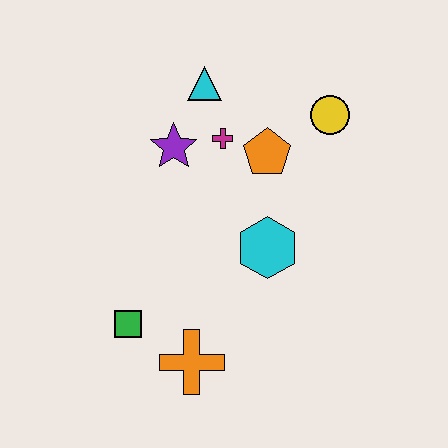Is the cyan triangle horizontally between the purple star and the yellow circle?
Yes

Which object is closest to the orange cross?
The green square is closest to the orange cross.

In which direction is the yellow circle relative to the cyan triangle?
The yellow circle is to the right of the cyan triangle.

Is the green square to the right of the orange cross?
No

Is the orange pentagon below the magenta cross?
Yes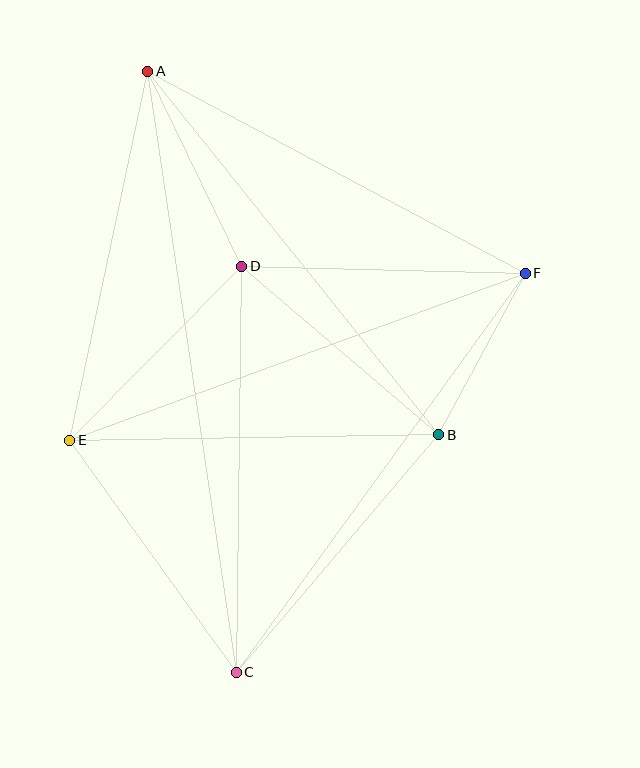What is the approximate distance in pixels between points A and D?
The distance between A and D is approximately 217 pixels.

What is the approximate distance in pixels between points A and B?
The distance between A and B is approximately 466 pixels.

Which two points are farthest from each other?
Points A and C are farthest from each other.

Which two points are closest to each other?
Points B and F are closest to each other.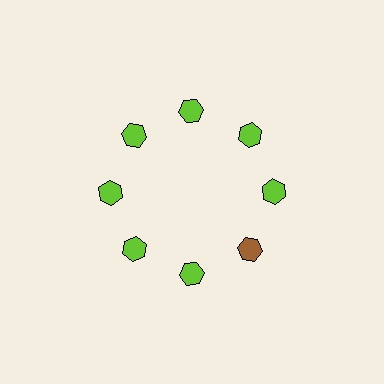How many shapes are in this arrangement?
There are 8 shapes arranged in a ring pattern.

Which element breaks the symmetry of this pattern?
The brown hexagon at roughly the 4 o'clock position breaks the symmetry. All other shapes are lime hexagons.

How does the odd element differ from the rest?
It has a different color: brown instead of lime.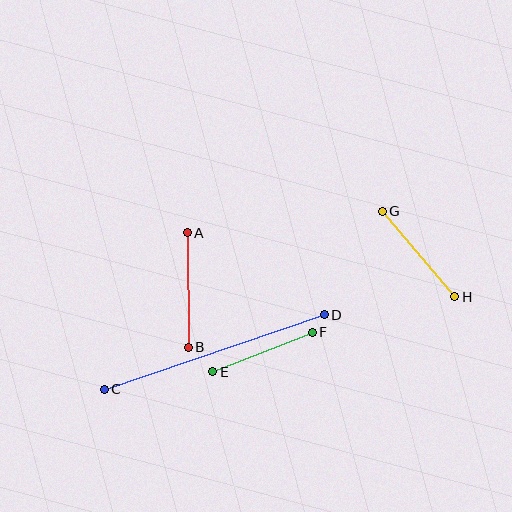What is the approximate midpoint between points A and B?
The midpoint is at approximately (188, 290) pixels.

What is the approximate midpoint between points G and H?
The midpoint is at approximately (418, 254) pixels.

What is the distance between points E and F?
The distance is approximately 107 pixels.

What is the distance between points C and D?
The distance is approximately 232 pixels.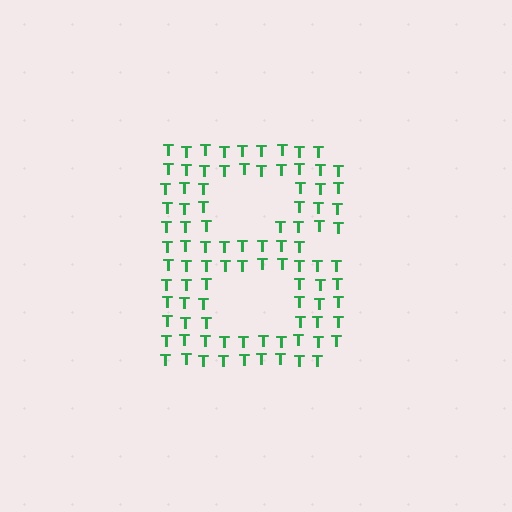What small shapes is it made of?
It is made of small letter T's.